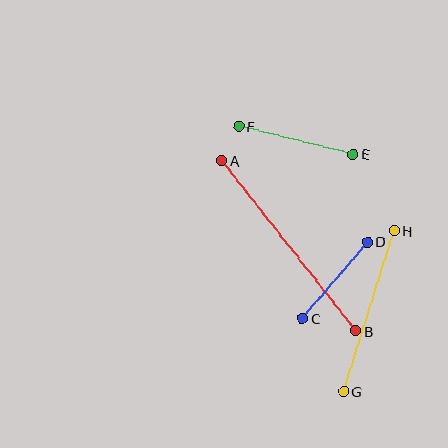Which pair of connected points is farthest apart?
Points A and B are farthest apart.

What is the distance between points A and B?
The distance is approximately 217 pixels.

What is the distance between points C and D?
The distance is approximately 101 pixels.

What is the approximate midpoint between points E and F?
The midpoint is at approximately (296, 140) pixels.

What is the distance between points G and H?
The distance is approximately 169 pixels.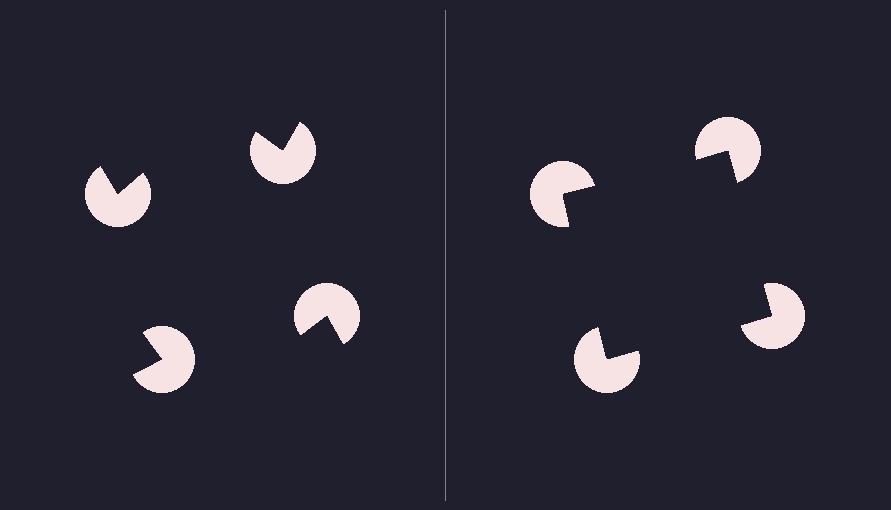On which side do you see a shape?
An illusory square appears on the right side. On the left side the wedge cuts are rotated, so no coherent shape forms.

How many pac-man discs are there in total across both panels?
8 — 4 on each side.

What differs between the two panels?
The pac-man discs are positioned identically on both sides; only the wedge orientations differ. On the right they align to a square; on the left they are misaligned.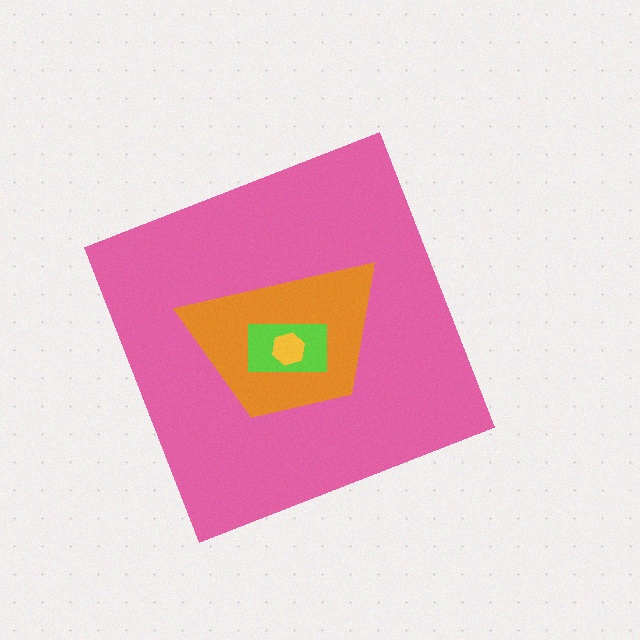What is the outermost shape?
The pink diamond.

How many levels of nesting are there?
4.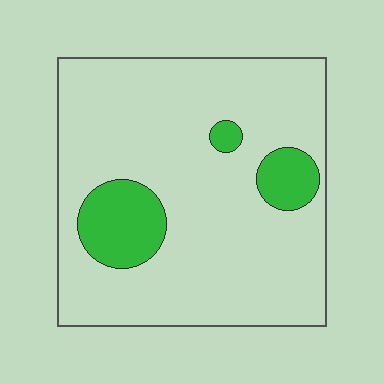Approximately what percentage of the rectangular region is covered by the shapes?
Approximately 15%.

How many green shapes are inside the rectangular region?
3.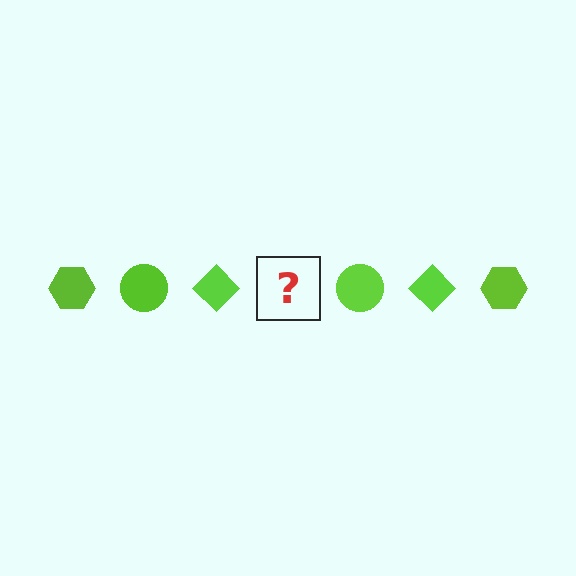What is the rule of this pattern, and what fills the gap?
The rule is that the pattern cycles through hexagon, circle, diamond shapes in lime. The gap should be filled with a lime hexagon.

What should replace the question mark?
The question mark should be replaced with a lime hexagon.